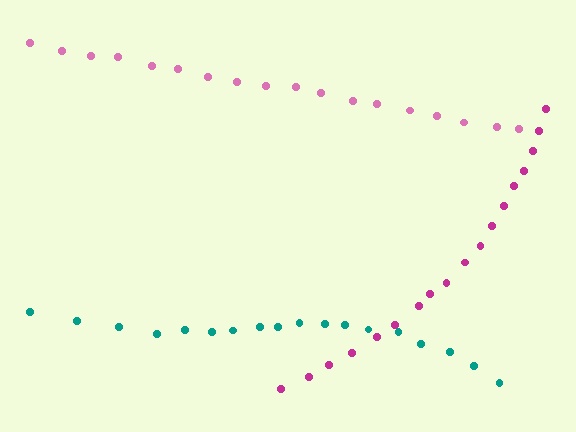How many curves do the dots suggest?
There are 3 distinct paths.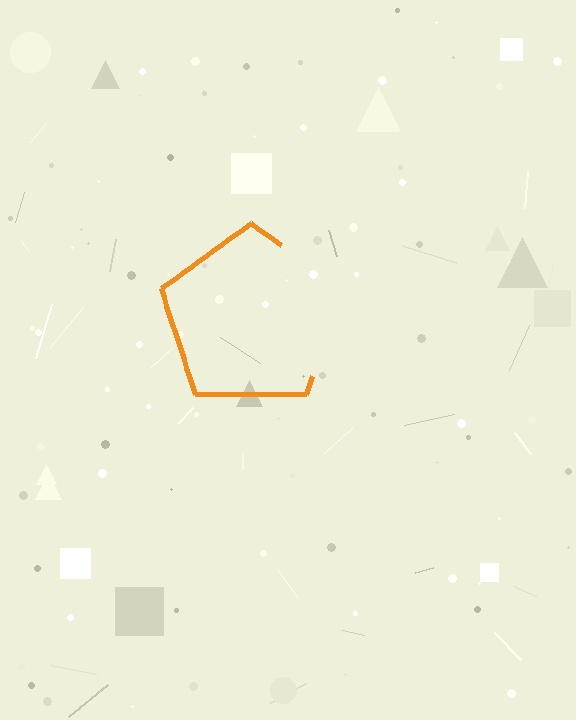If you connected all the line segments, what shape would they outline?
They would outline a pentagon.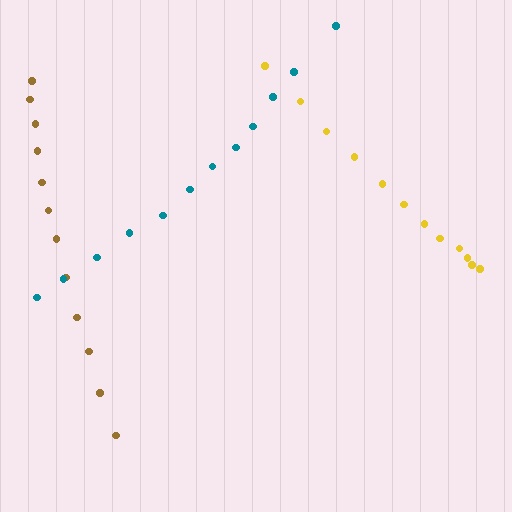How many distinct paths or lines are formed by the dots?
There are 3 distinct paths.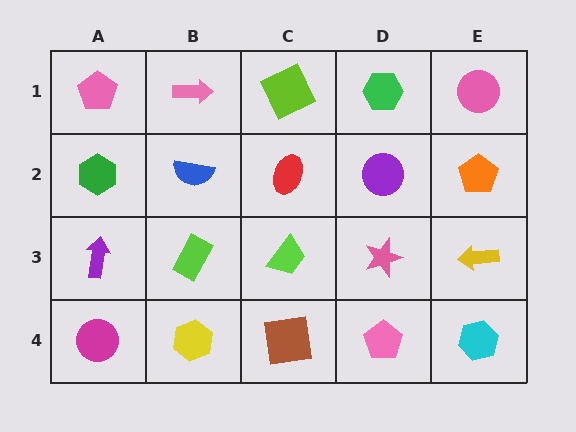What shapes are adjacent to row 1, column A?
A green hexagon (row 2, column A), a pink arrow (row 1, column B).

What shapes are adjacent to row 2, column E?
A pink circle (row 1, column E), a yellow arrow (row 3, column E), a purple circle (row 2, column D).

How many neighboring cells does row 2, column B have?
4.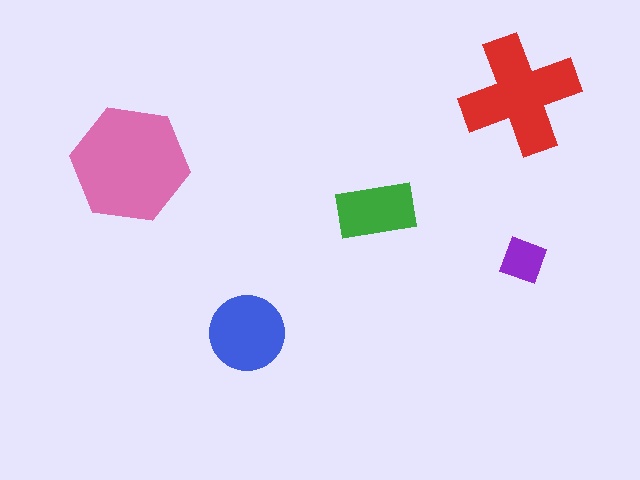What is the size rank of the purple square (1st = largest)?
5th.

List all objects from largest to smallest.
The pink hexagon, the red cross, the blue circle, the green rectangle, the purple square.